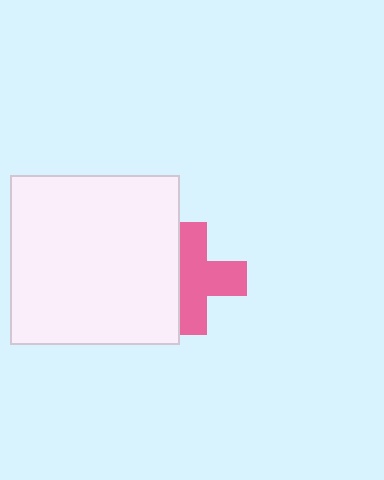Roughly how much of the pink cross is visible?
Most of it is visible (roughly 69%).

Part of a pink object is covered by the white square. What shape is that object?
It is a cross.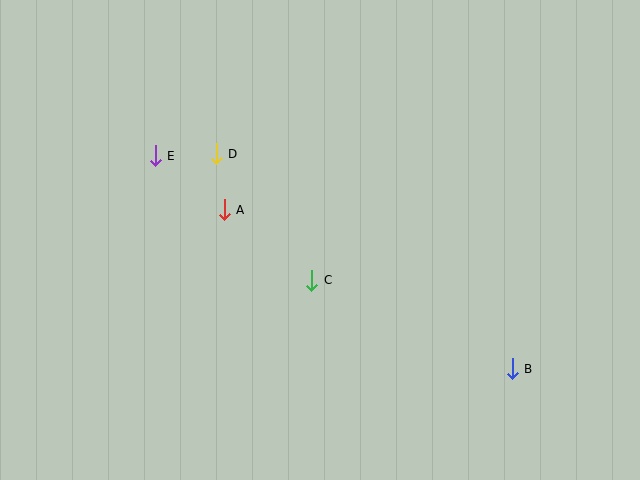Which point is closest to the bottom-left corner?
Point A is closest to the bottom-left corner.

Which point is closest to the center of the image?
Point C at (312, 280) is closest to the center.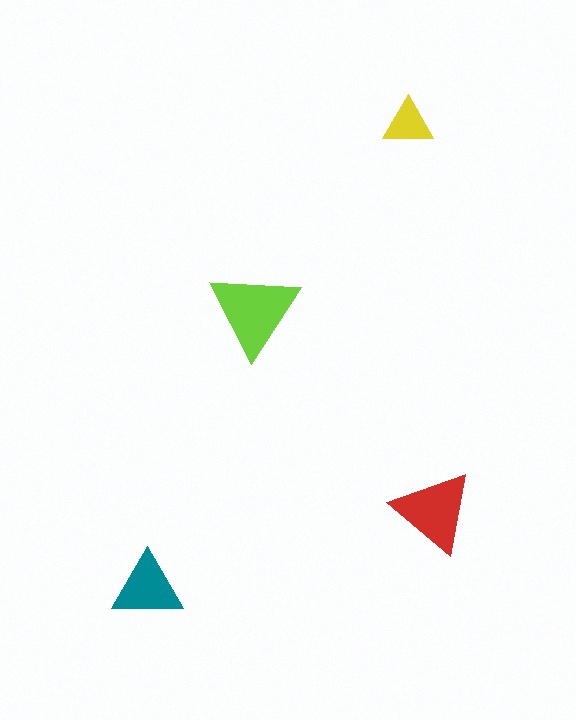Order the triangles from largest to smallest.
the lime one, the red one, the teal one, the yellow one.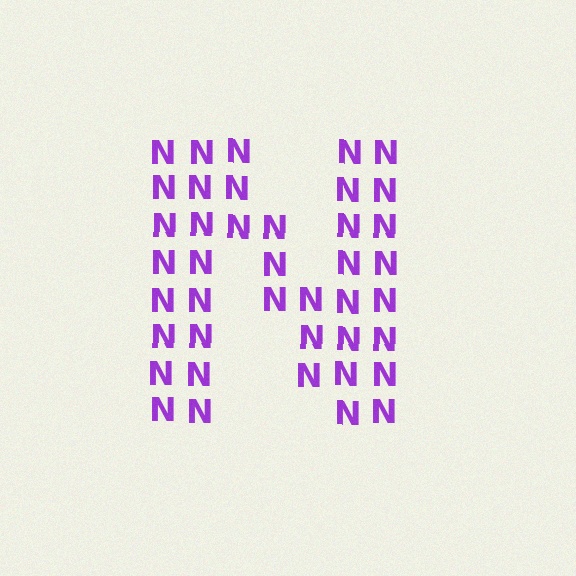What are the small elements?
The small elements are letter N's.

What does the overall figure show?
The overall figure shows the letter N.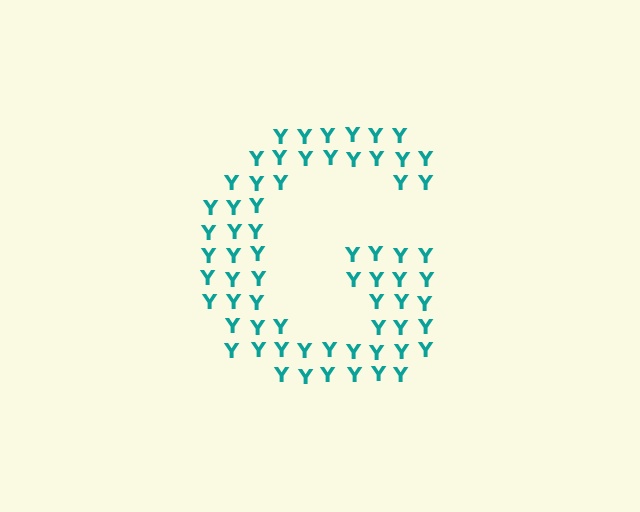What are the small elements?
The small elements are letter Y's.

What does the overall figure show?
The overall figure shows the letter G.